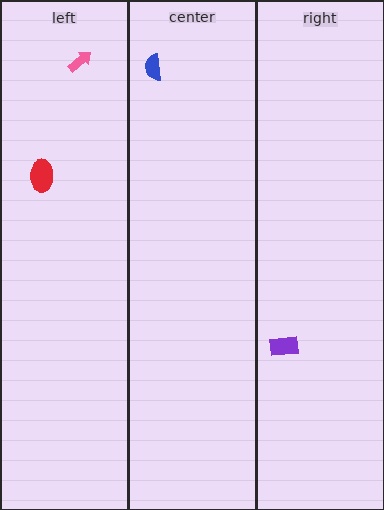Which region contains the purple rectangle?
The right region.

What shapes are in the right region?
The purple rectangle.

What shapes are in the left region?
The pink arrow, the red ellipse.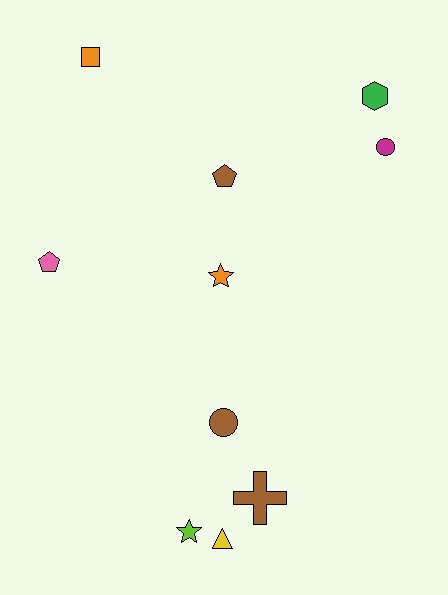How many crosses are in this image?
There is 1 cross.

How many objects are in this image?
There are 10 objects.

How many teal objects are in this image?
There are no teal objects.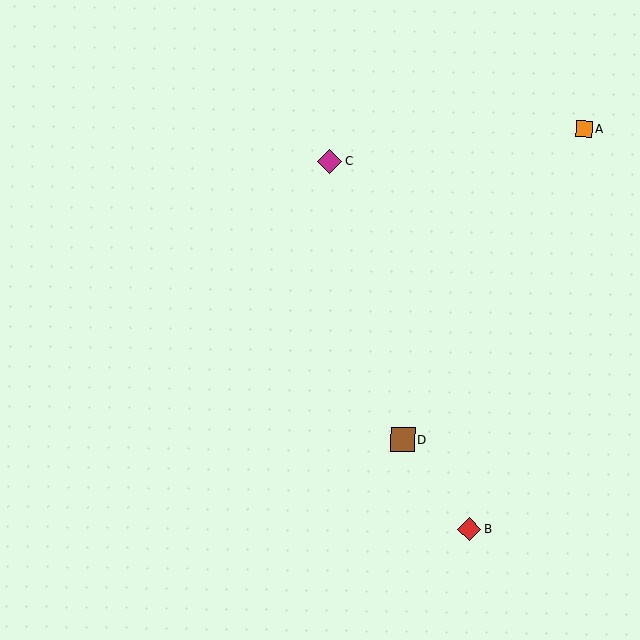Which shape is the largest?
The magenta diamond (labeled C) is the largest.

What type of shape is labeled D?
Shape D is a brown square.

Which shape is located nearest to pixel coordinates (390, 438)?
The brown square (labeled D) at (403, 440) is nearest to that location.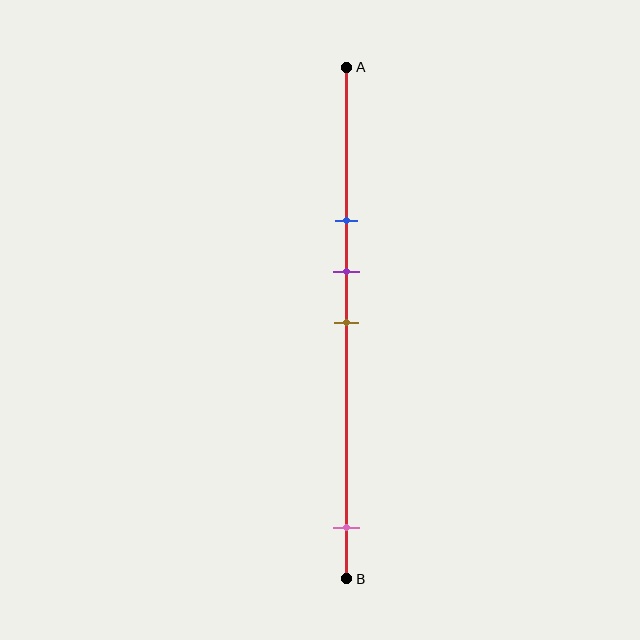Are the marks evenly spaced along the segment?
No, the marks are not evenly spaced.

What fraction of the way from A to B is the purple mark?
The purple mark is approximately 40% (0.4) of the way from A to B.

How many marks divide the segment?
There are 4 marks dividing the segment.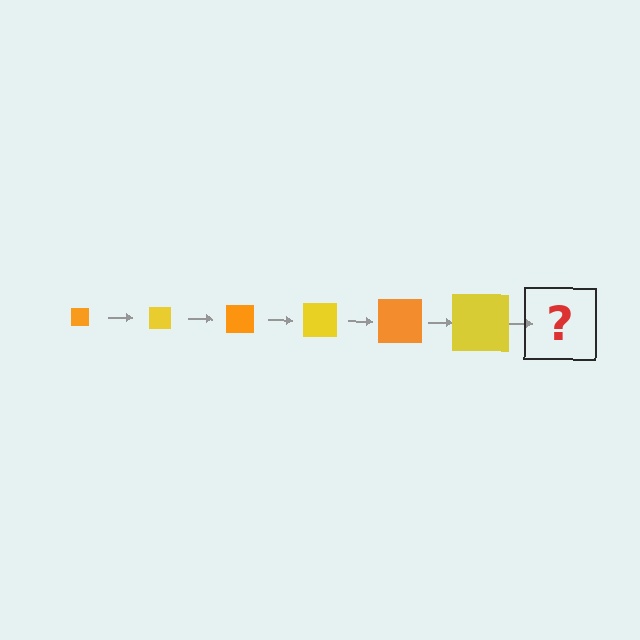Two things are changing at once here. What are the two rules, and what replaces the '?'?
The two rules are that the square grows larger each step and the color cycles through orange and yellow. The '?' should be an orange square, larger than the previous one.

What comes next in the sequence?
The next element should be an orange square, larger than the previous one.